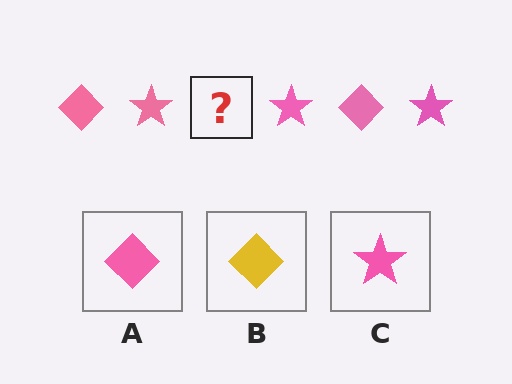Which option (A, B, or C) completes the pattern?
A.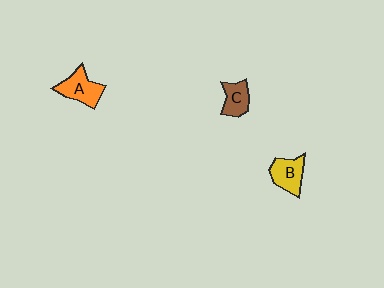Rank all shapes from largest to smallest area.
From largest to smallest: A (orange), B (yellow), C (brown).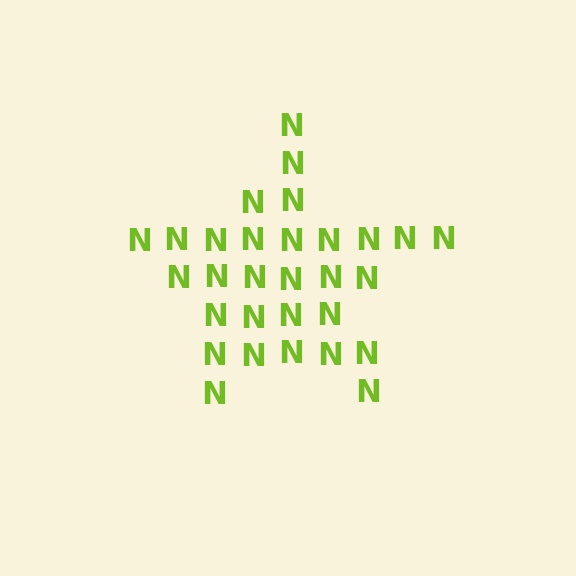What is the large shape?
The large shape is a star.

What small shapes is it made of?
It is made of small letter N's.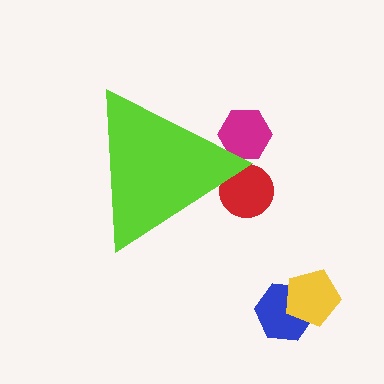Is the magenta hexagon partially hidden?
Yes, the magenta hexagon is partially hidden behind the lime triangle.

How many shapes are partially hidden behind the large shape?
2 shapes are partially hidden.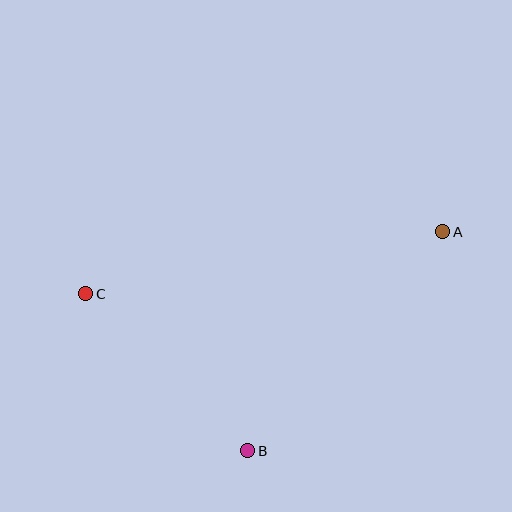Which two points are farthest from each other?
Points A and C are farthest from each other.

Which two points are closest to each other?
Points B and C are closest to each other.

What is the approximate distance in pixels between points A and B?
The distance between A and B is approximately 293 pixels.